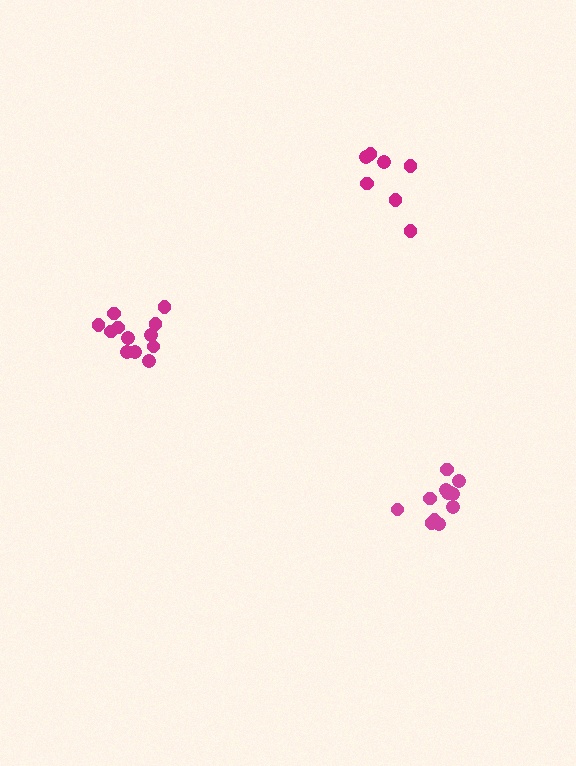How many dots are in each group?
Group 1: 12 dots, Group 2: 13 dots, Group 3: 7 dots (32 total).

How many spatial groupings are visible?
There are 3 spatial groupings.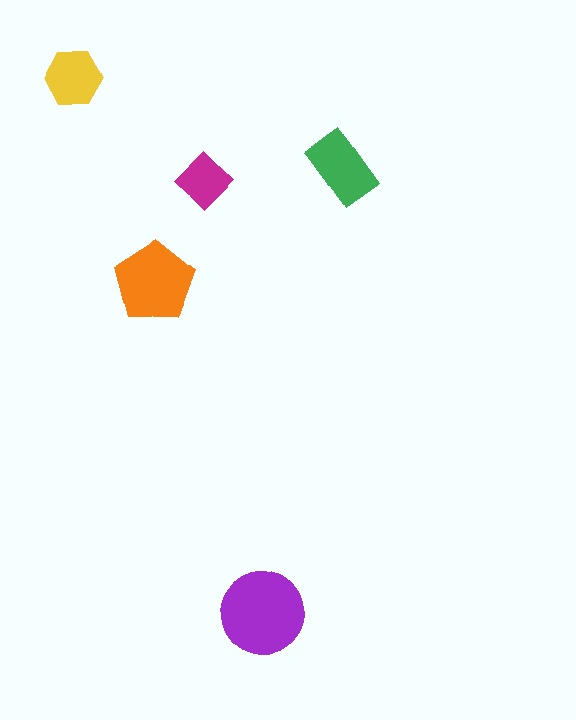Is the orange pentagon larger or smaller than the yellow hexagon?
Larger.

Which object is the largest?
The purple circle.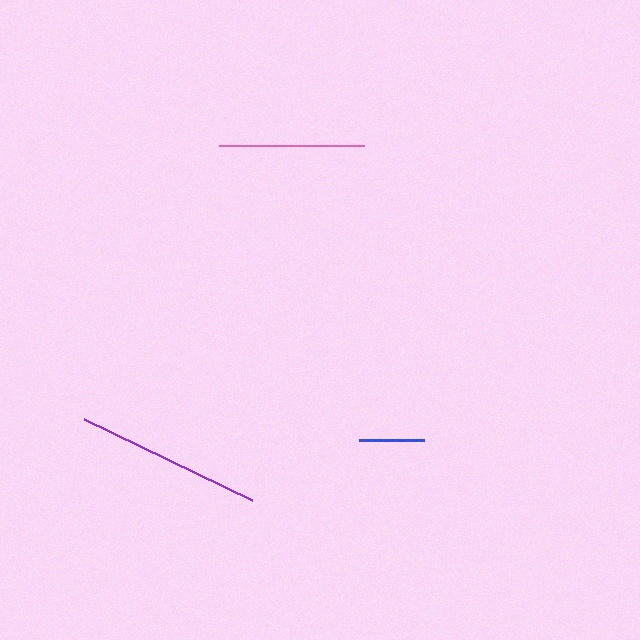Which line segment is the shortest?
The blue line is the shortest at approximately 65 pixels.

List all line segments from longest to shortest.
From longest to shortest: purple, pink, blue.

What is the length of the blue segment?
The blue segment is approximately 65 pixels long.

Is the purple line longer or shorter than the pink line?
The purple line is longer than the pink line.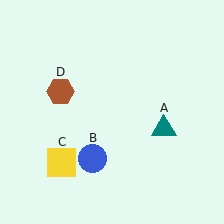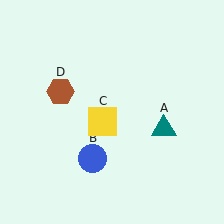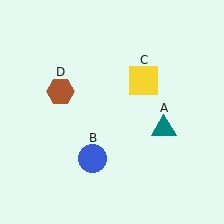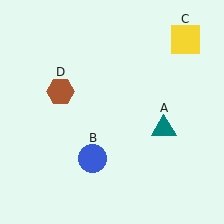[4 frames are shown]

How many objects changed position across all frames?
1 object changed position: yellow square (object C).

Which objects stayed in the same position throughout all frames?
Teal triangle (object A) and blue circle (object B) and brown hexagon (object D) remained stationary.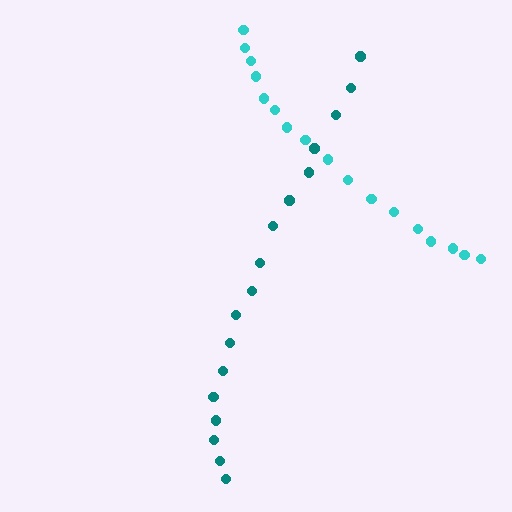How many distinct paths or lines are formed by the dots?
There are 2 distinct paths.